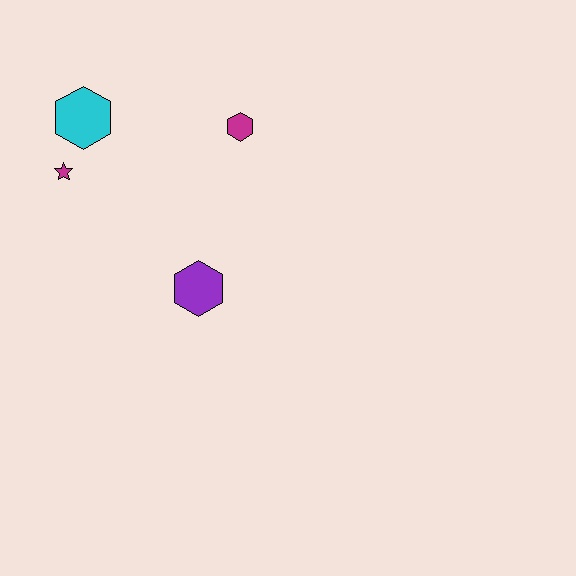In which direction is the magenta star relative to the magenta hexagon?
The magenta star is to the left of the magenta hexagon.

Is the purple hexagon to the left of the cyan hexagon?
No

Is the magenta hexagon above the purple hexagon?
Yes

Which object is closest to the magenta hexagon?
The cyan hexagon is closest to the magenta hexagon.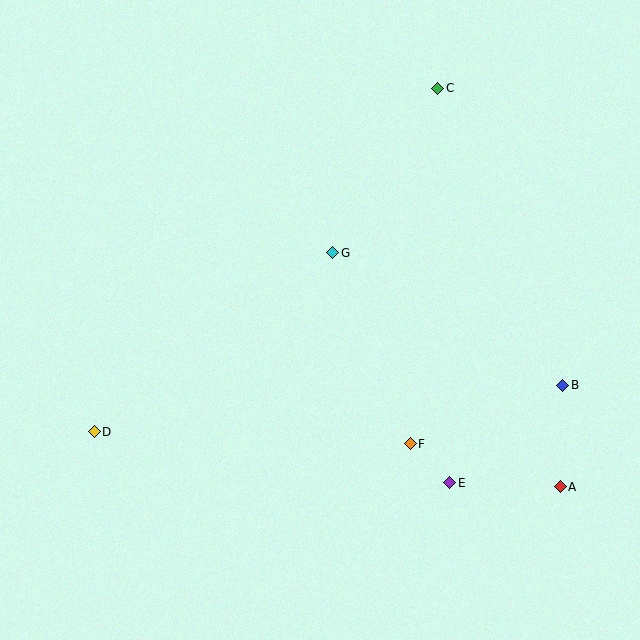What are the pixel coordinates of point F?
Point F is at (410, 444).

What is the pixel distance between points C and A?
The distance between C and A is 417 pixels.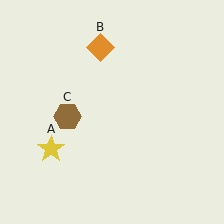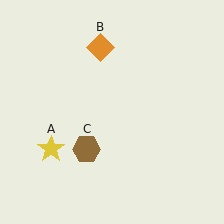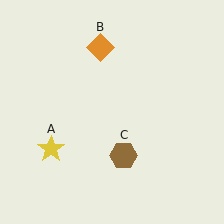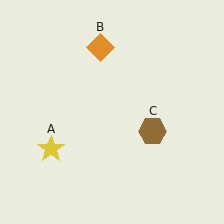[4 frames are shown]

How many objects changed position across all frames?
1 object changed position: brown hexagon (object C).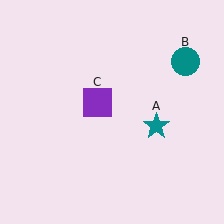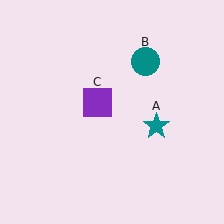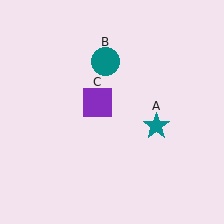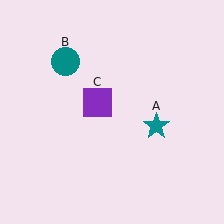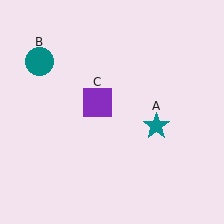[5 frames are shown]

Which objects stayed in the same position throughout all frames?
Teal star (object A) and purple square (object C) remained stationary.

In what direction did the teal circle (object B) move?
The teal circle (object B) moved left.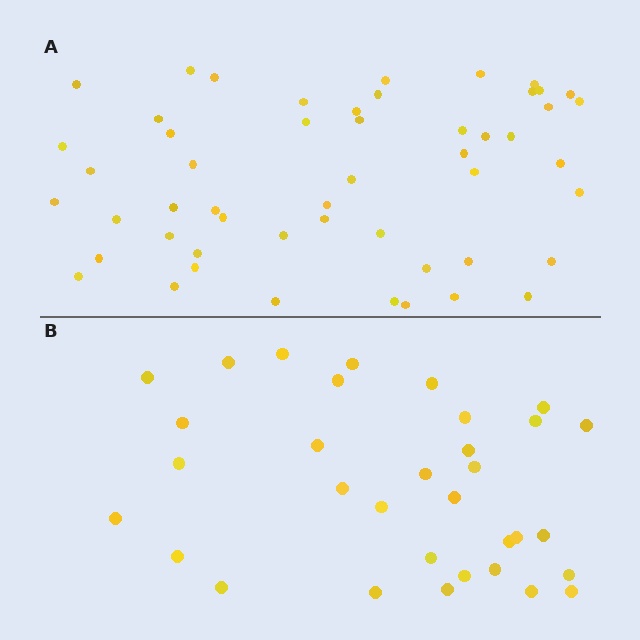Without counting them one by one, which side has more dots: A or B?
Region A (the top region) has more dots.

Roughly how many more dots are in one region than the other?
Region A has approximately 20 more dots than region B.